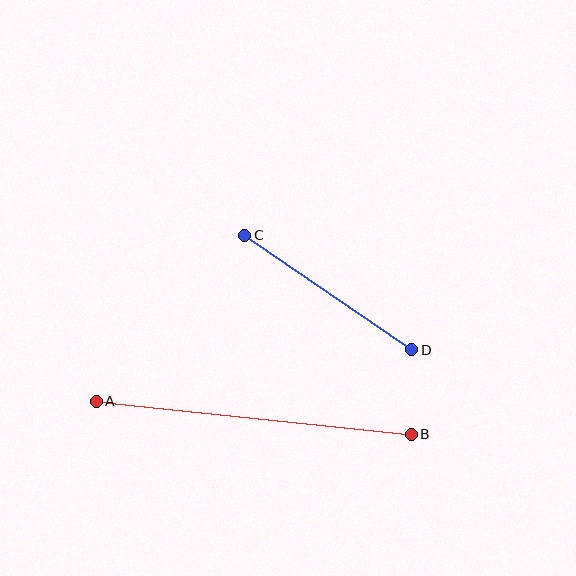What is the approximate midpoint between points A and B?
The midpoint is at approximately (254, 418) pixels.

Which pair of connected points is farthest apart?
Points A and B are farthest apart.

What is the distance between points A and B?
The distance is approximately 317 pixels.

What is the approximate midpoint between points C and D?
The midpoint is at approximately (328, 292) pixels.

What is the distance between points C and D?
The distance is approximately 202 pixels.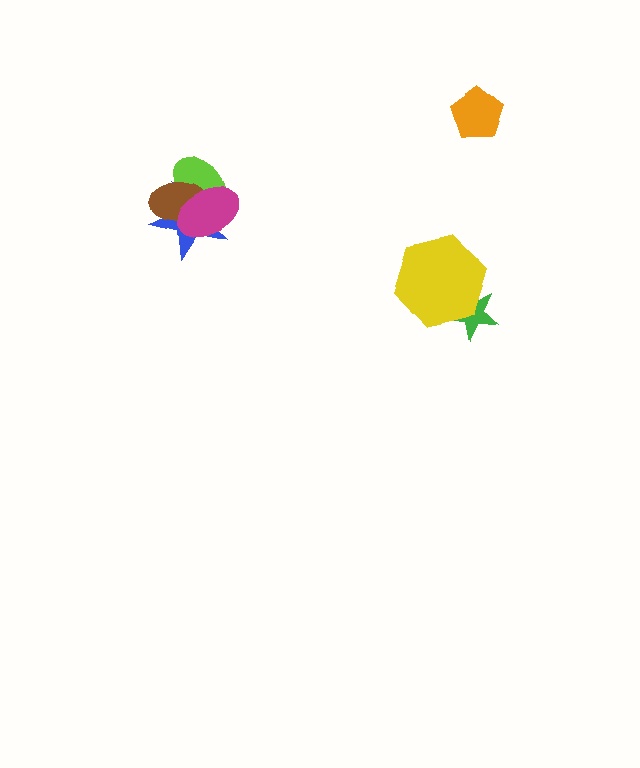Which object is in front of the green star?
The yellow hexagon is in front of the green star.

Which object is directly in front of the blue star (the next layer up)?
The lime ellipse is directly in front of the blue star.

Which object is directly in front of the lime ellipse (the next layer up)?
The brown ellipse is directly in front of the lime ellipse.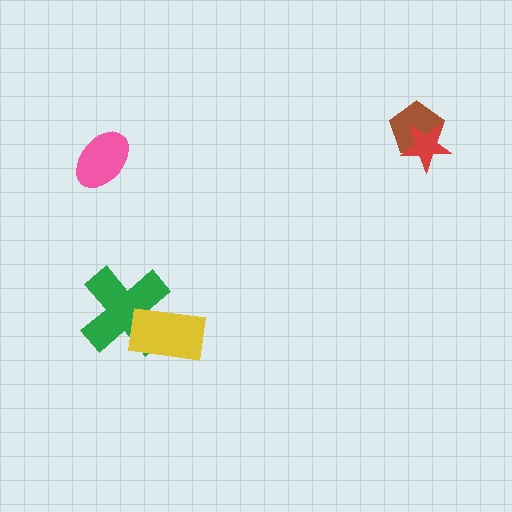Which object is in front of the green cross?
The yellow rectangle is in front of the green cross.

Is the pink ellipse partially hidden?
No, no other shape covers it.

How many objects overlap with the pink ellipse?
0 objects overlap with the pink ellipse.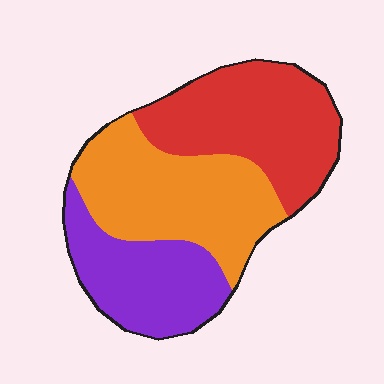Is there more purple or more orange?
Orange.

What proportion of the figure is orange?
Orange takes up about three eighths (3/8) of the figure.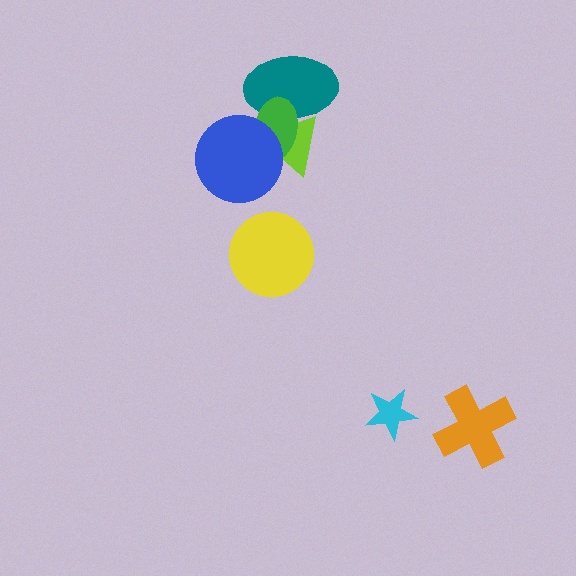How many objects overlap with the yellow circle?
0 objects overlap with the yellow circle.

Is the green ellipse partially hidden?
Yes, it is partially covered by another shape.